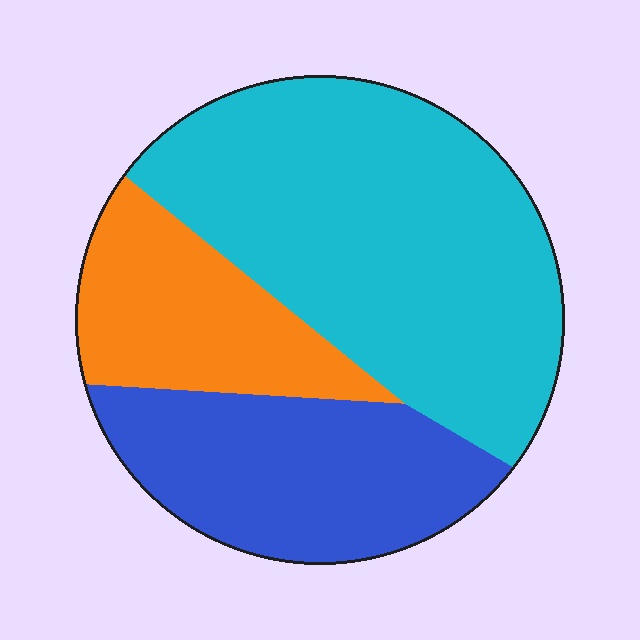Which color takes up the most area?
Cyan, at roughly 50%.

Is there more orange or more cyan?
Cyan.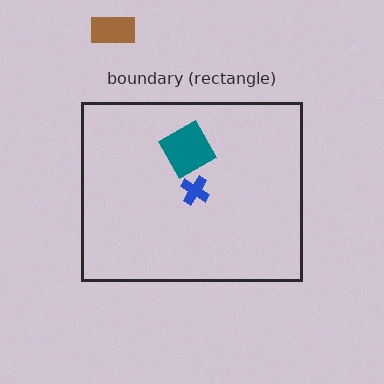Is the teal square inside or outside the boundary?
Inside.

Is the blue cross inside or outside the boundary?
Inside.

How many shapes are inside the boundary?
2 inside, 1 outside.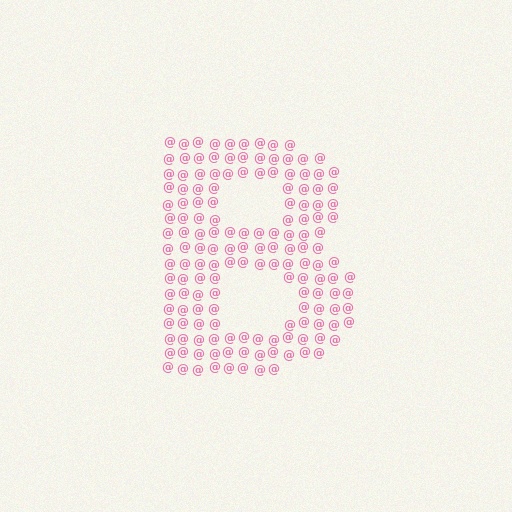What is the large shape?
The large shape is the letter B.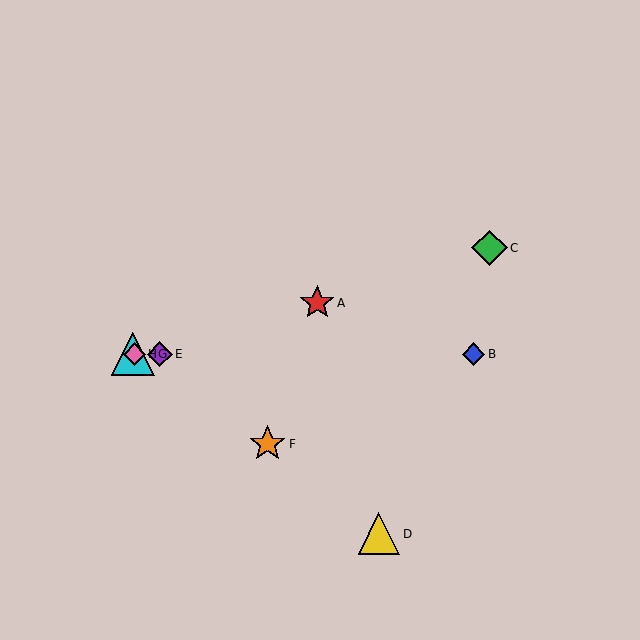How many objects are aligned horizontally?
4 objects (B, E, G, H) are aligned horizontally.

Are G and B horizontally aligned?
Yes, both are at y≈354.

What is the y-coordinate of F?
Object F is at y≈444.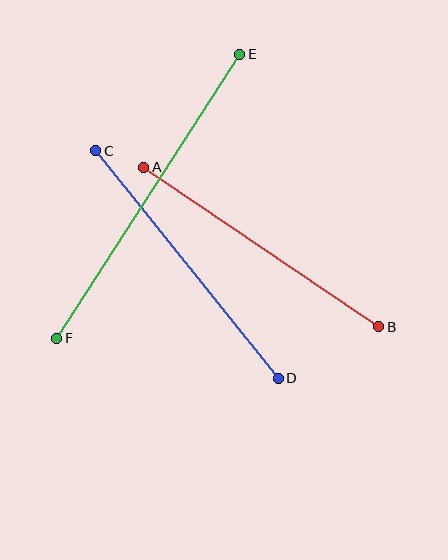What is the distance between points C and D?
The distance is approximately 292 pixels.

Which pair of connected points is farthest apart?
Points E and F are farthest apart.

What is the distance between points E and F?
The distance is approximately 338 pixels.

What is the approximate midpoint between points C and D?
The midpoint is at approximately (187, 264) pixels.